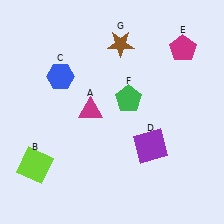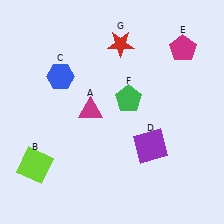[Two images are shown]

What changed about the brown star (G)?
In Image 1, G is brown. In Image 2, it changed to red.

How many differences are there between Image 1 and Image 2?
There is 1 difference between the two images.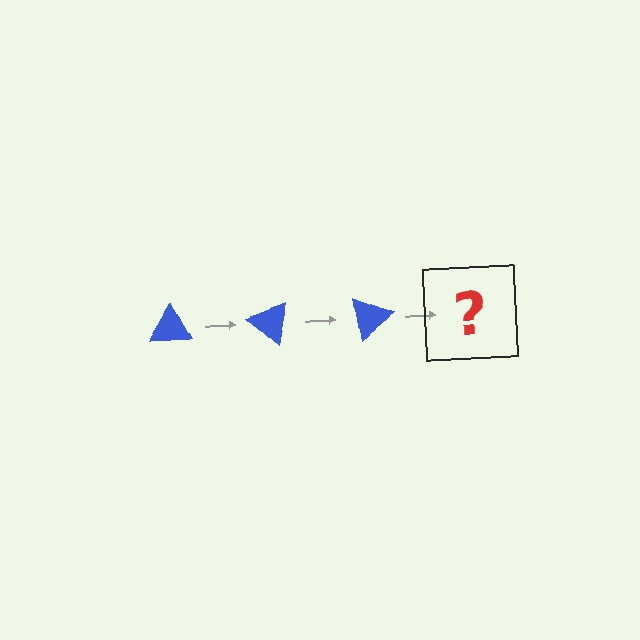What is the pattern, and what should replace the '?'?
The pattern is that the triangle rotates 40 degrees each step. The '?' should be a blue triangle rotated 120 degrees.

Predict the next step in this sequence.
The next step is a blue triangle rotated 120 degrees.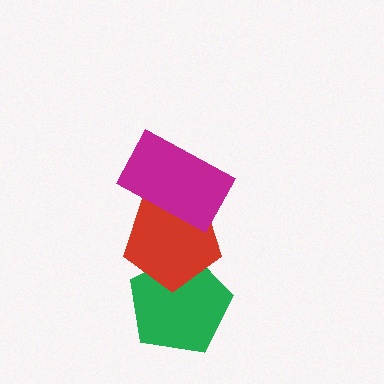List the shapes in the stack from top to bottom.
From top to bottom: the magenta rectangle, the red pentagon, the green pentagon.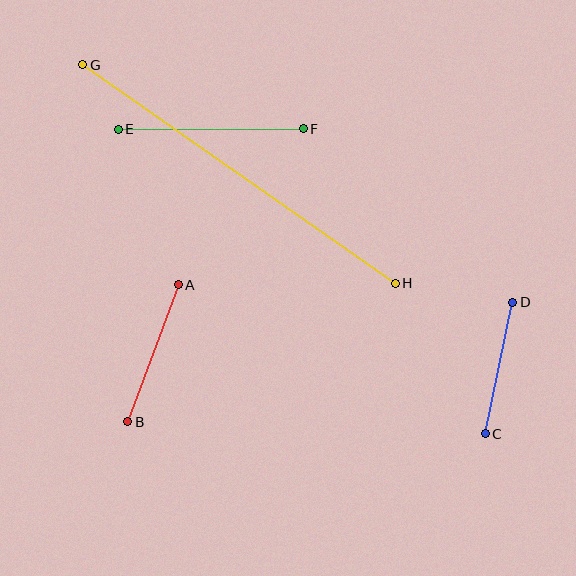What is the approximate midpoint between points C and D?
The midpoint is at approximately (499, 368) pixels.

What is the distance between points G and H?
The distance is approximately 381 pixels.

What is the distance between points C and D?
The distance is approximately 135 pixels.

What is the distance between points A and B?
The distance is approximately 146 pixels.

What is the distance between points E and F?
The distance is approximately 185 pixels.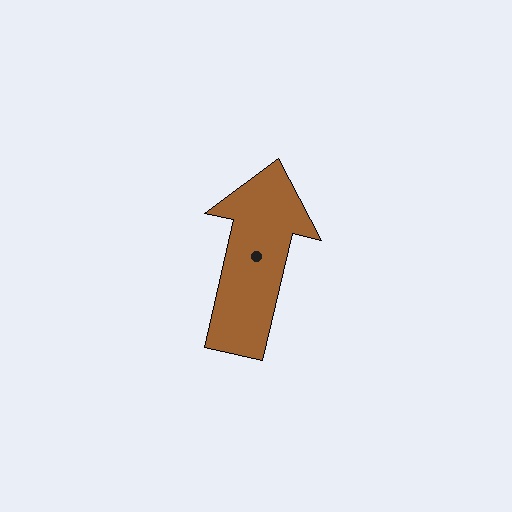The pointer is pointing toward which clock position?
Roughly 12 o'clock.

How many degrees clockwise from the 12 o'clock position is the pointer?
Approximately 13 degrees.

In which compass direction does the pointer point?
North.